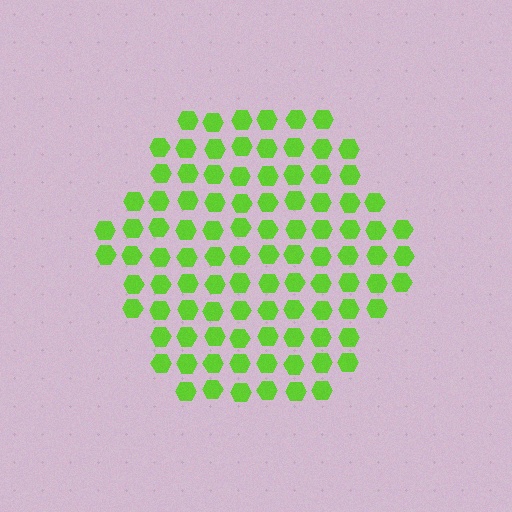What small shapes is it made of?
It is made of small hexagons.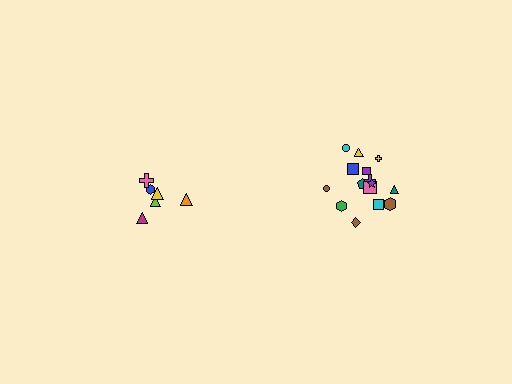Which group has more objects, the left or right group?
The right group.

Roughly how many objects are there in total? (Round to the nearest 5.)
Roughly 20 objects in total.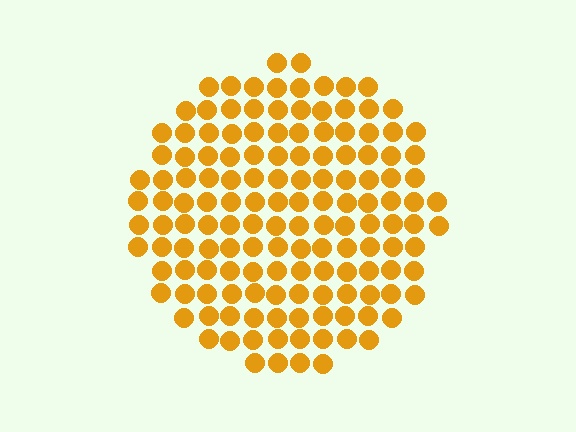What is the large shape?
The large shape is a circle.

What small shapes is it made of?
It is made of small circles.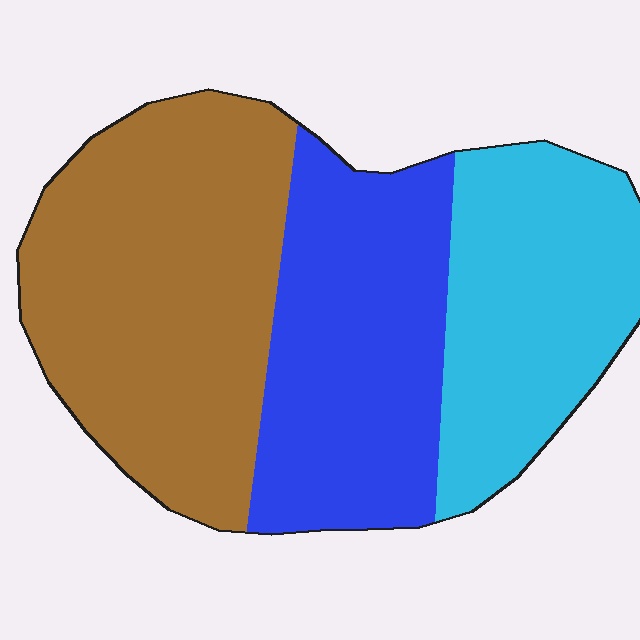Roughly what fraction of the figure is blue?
Blue covers about 30% of the figure.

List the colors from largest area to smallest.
From largest to smallest: brown, blue, cyan.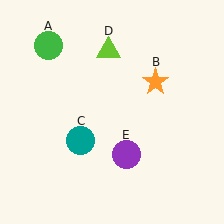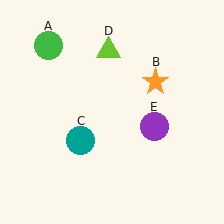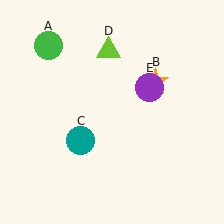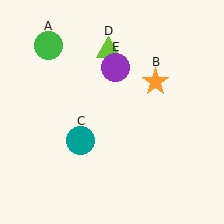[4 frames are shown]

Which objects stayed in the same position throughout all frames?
Green circle (object A) and orange star (object B) and teal circle (object C) and lime triangle (object D) remained stationary.